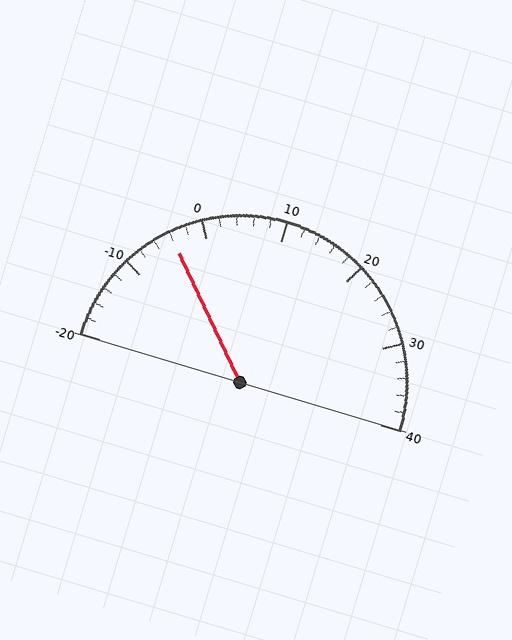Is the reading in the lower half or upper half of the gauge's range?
The reading is in the lower half of the range (-20 to 40).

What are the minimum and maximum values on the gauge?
The gauge ranges from -20 to 40.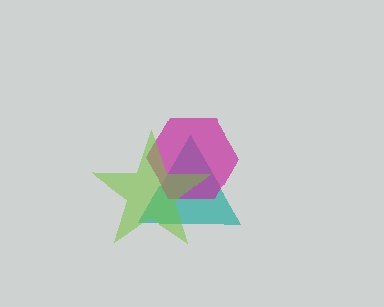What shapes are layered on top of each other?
The layered shapes are: a teal triangle, a magenta hexagon, a lime star.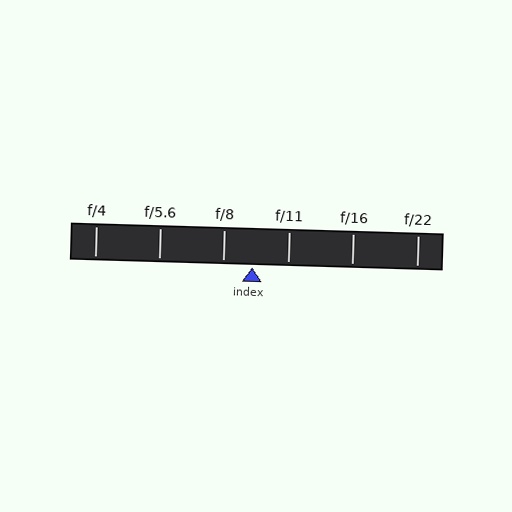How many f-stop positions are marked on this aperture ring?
There are 6 f-stop positions marked.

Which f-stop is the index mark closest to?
The index mark is closest to f/8.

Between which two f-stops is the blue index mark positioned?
The index mark is between f/8 and f/11.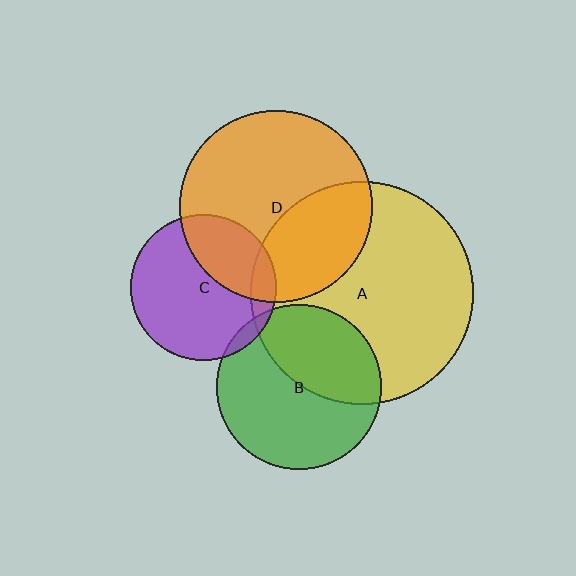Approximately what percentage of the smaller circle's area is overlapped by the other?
Approximately 35%.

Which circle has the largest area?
Circle A (yellow).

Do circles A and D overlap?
Yes.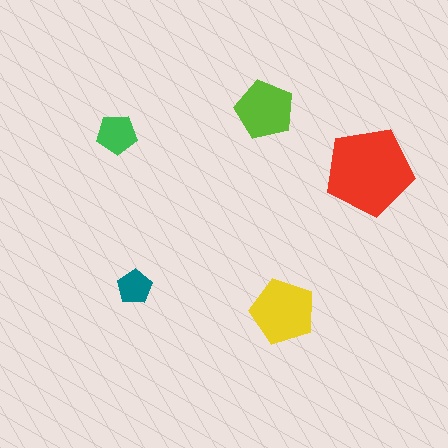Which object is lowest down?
The yellow pentagon is bottommost.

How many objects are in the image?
There are 5 objects in the image.